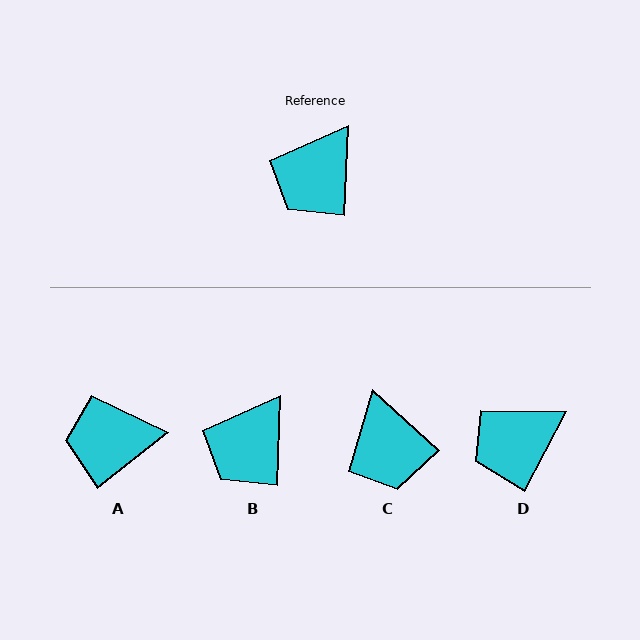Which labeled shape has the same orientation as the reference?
B.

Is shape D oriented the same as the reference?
No, it is off by about 25 degrees.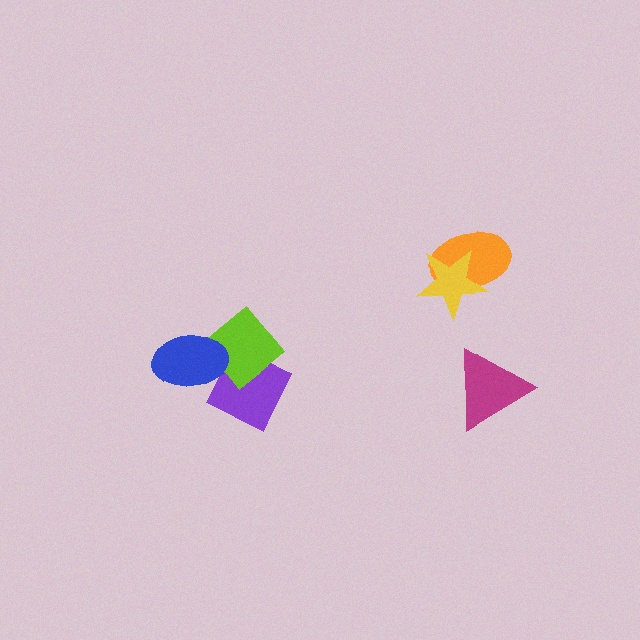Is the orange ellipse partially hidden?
Yes, it is partially covered by another shape.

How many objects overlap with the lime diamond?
2 objects overlap with the lime diamond.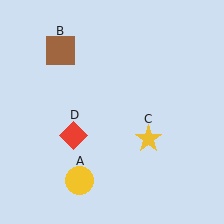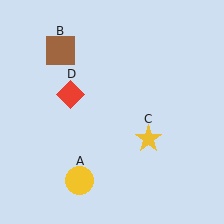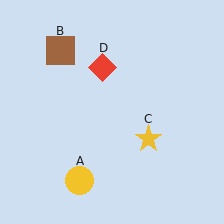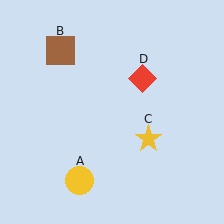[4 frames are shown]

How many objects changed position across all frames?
1 object changed position: red diamond (object D).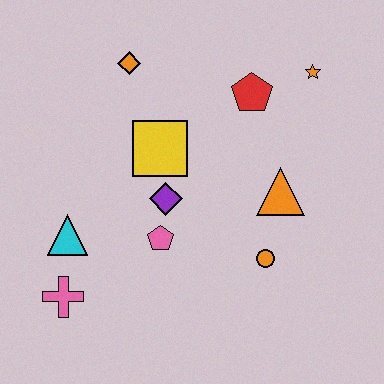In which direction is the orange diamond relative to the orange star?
The orange diamond is to the left of the orange star.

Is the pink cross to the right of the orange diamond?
No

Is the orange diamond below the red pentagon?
No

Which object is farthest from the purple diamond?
The orange star is farthest from the purple diamond.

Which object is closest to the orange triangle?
The orange circle is closest to the orange triangle.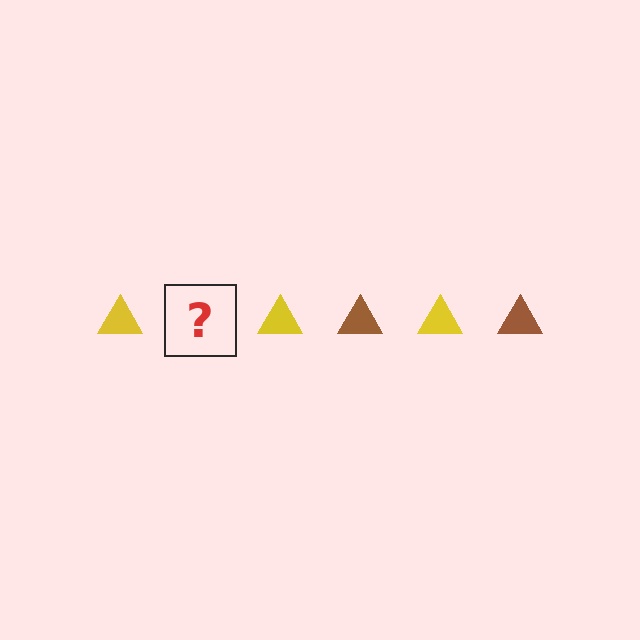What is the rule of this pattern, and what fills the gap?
The rule is that the pattern cycles through yellow, brown triangles. The gap should be filled with a brown triangle.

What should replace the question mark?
The question mark should be replaced with a brown triangle.